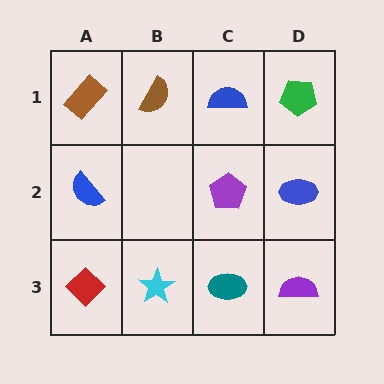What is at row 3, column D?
A purple semicircle.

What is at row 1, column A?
A brown rectangle.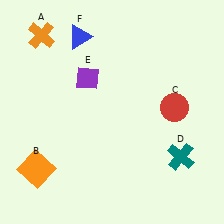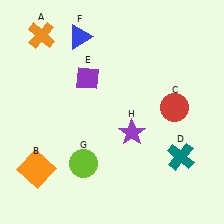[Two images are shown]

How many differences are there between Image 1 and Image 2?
There are 2 differences between the two images.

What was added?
A lime circle (G), a purple star (H) were added in Image 2.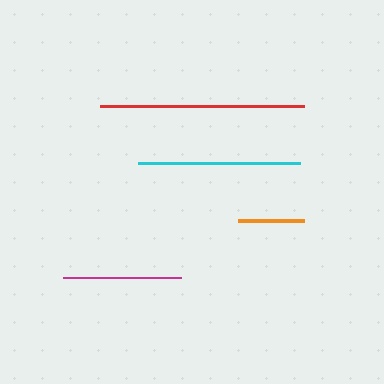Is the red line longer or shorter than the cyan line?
The red line is longer than the cyan line.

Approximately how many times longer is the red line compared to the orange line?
The red line is approximately 3.1 times the length of the orange line.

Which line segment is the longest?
The red line is the longest at approximately 204 pixels.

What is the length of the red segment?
The red segment is approximately 204 pixels long.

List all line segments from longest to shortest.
From longest to shortest: red, cyan, magenta, orange.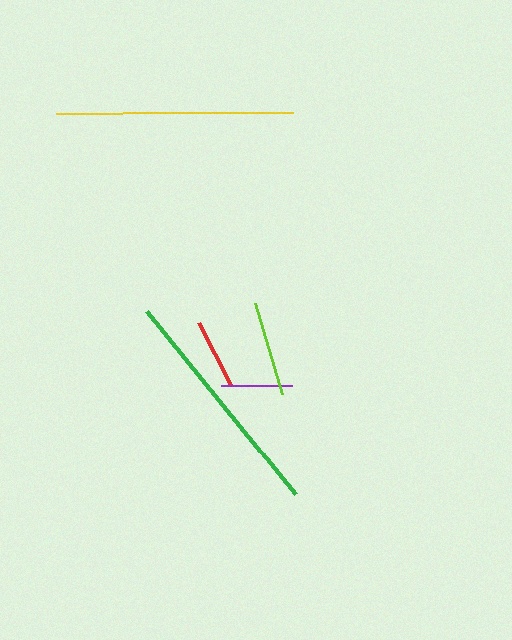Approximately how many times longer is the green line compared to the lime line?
The green line is approximately 2.5 times the length of the lime line.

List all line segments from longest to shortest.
From longest to shortest: yellow, green, lime, purple, red.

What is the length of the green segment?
The green segment is approximately 235 pixels long.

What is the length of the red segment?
The red segment is approximately 69 pixels long.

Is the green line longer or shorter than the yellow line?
The yellow line is longer than the green line.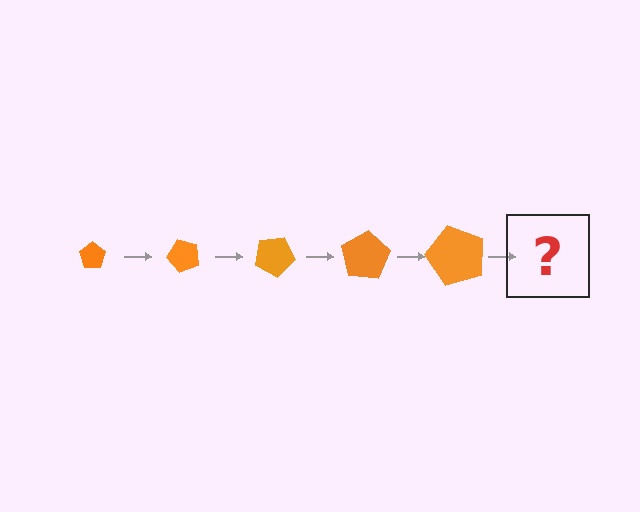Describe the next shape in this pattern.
It should be a pentagon, larger than the previous one and rotated 250 degrees from the start.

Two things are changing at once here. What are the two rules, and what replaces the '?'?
The two rules are that the pentagon grows larger each step and it rotates 50 degrees each step. The '?' should be a pentagon, larger than the previous one and rotated 250 degrees from the start.